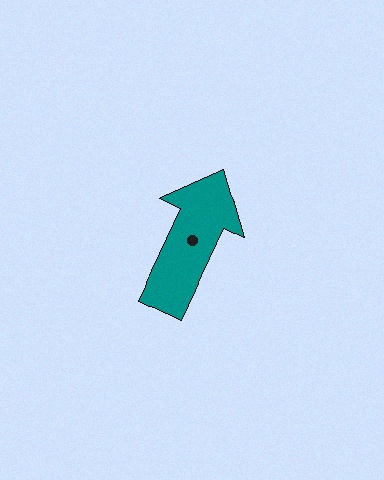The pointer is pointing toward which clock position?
Roughly 1 o'clock.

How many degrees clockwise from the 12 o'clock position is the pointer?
Approximately 25 degrees.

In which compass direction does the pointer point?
Northeast.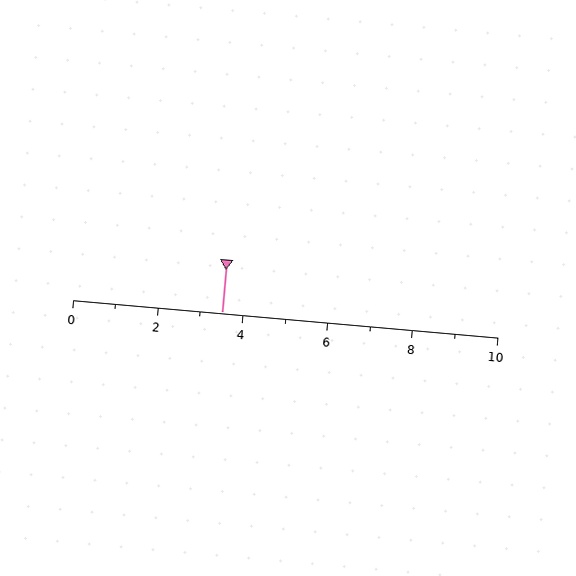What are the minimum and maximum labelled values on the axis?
The axis runs from 0 to 10.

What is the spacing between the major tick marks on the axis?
The major ticks are spaced 2 apart.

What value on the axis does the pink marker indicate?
The marker indicates approximately 3.5.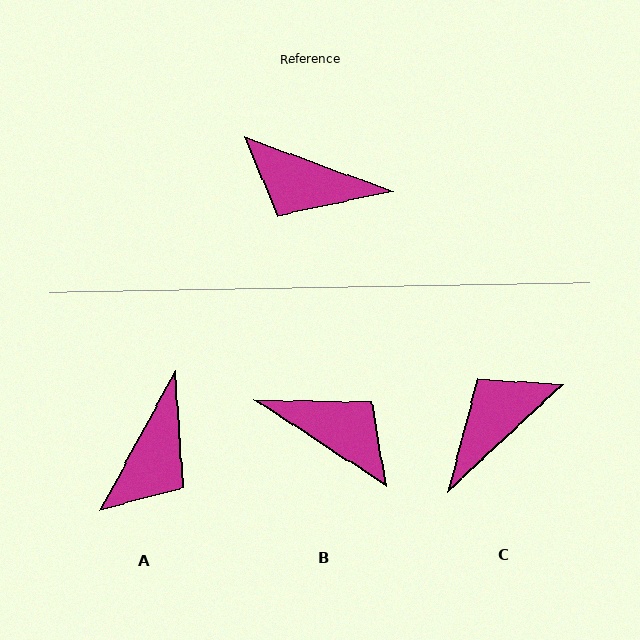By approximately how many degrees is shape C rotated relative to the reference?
Approximately 117 degrees clockwise.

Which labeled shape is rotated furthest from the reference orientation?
B, about 167 degrees away.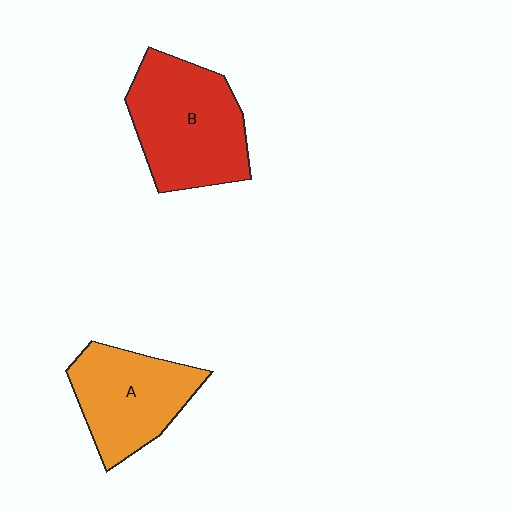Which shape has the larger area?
Shape B (red).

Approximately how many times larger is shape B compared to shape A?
Approximately 1.2 times.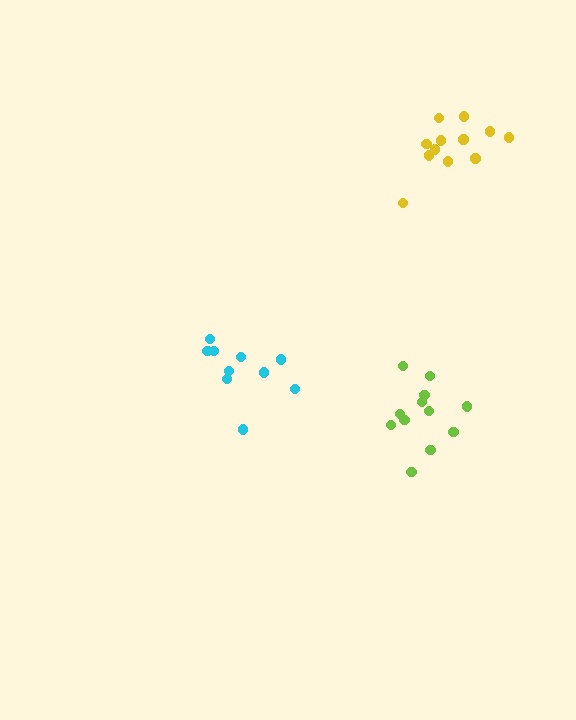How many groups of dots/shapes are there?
There are 3 groups.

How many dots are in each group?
Group 1: 12 dots, Group 2: 12 dots, Group 3: 10 dots (34 total).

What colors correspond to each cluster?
The clusters are colored: lime, yellow, cyan.